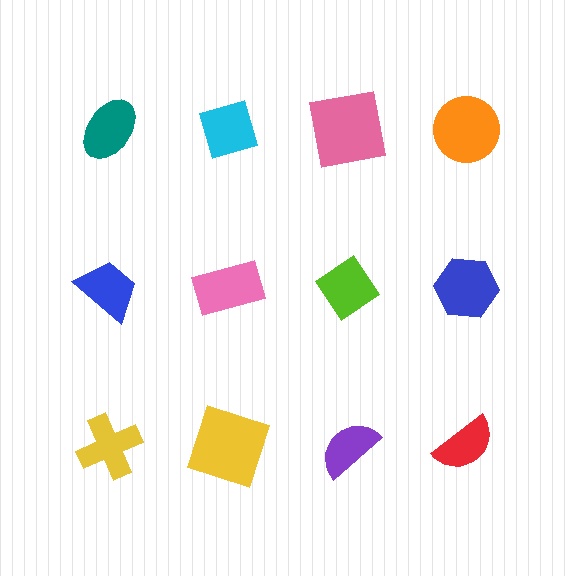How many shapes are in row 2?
4 shapes.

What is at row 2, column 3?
A lime diamond.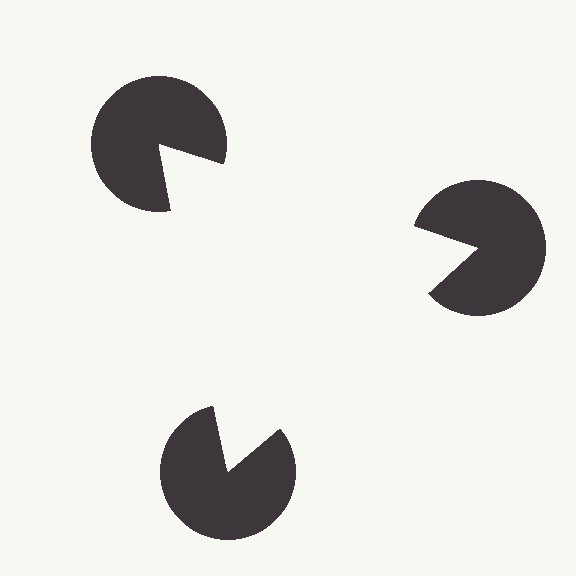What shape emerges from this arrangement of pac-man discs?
An illusory triangle — its edges are inferred from the aligned wedge cuts in the pac-man discs, not physically drawn.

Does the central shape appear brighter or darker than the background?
It typically appears slightly brighter than the background, even though no actual brightness change is drawn.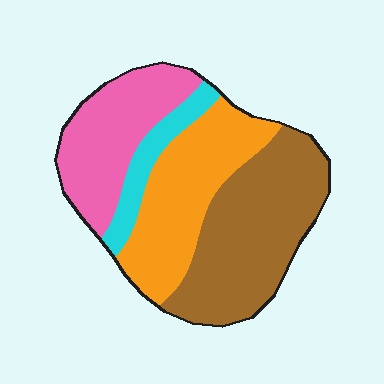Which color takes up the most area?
Brown, at roughly 40%.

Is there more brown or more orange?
Brown.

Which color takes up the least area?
Cyan, at roughly 10%.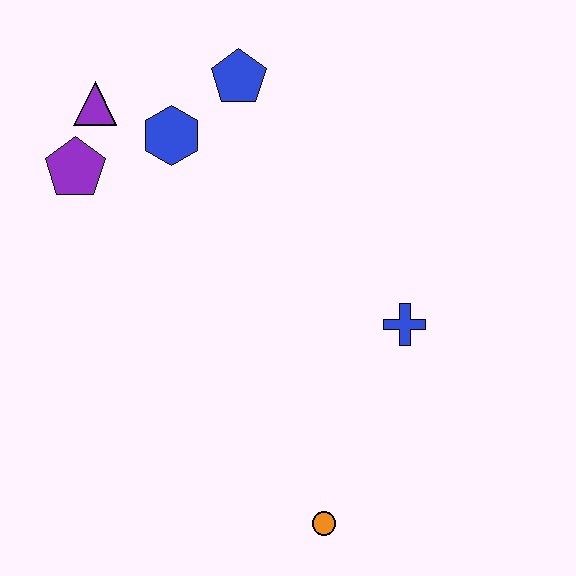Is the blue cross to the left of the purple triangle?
No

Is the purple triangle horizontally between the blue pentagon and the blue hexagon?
No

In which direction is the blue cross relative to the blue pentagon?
The blue cross is below the blue pentagon.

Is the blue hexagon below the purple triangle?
Yes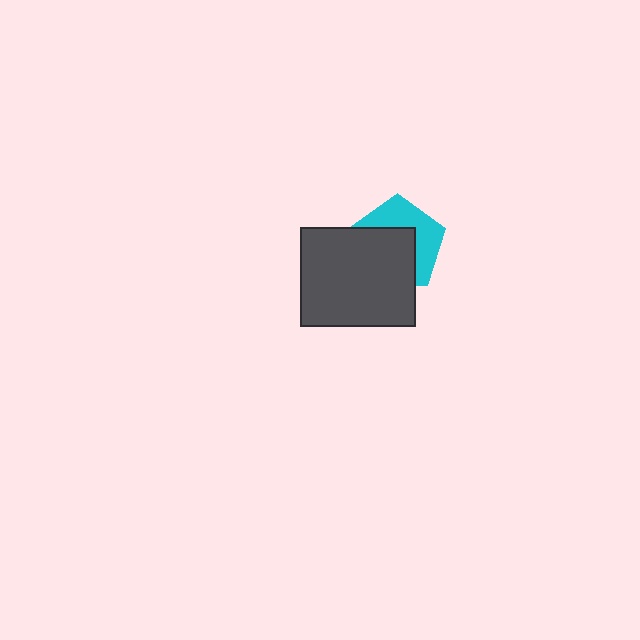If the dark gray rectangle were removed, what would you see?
You would see the complete cyan pentagon.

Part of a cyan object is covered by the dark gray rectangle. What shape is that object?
It is a pentagon.